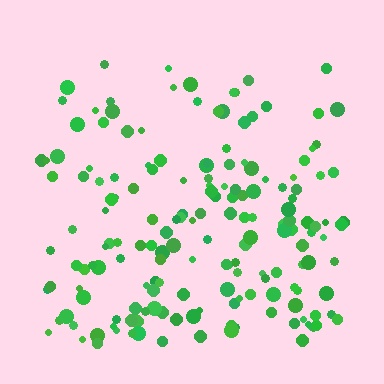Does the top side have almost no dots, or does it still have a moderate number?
Still a moderate number, just noticeably fewer than the bottom.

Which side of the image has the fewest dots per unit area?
The top.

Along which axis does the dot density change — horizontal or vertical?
Vertical.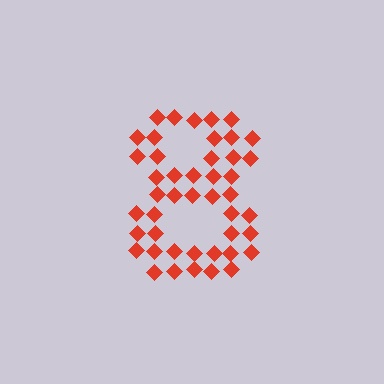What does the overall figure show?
The overall figure shows the digit 8.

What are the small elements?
The small elements are diamonds.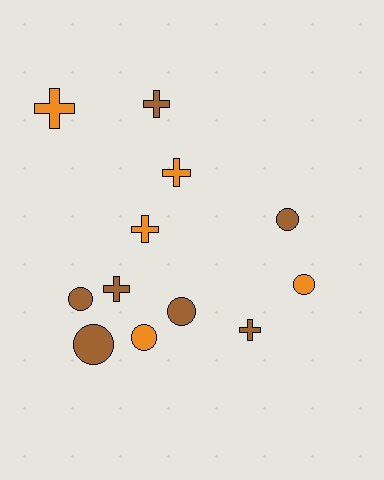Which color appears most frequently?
Brown, with 7 objects.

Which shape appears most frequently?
Circle, with 6 objects.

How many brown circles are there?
There are 4 brown circles.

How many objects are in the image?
There are 12 objects.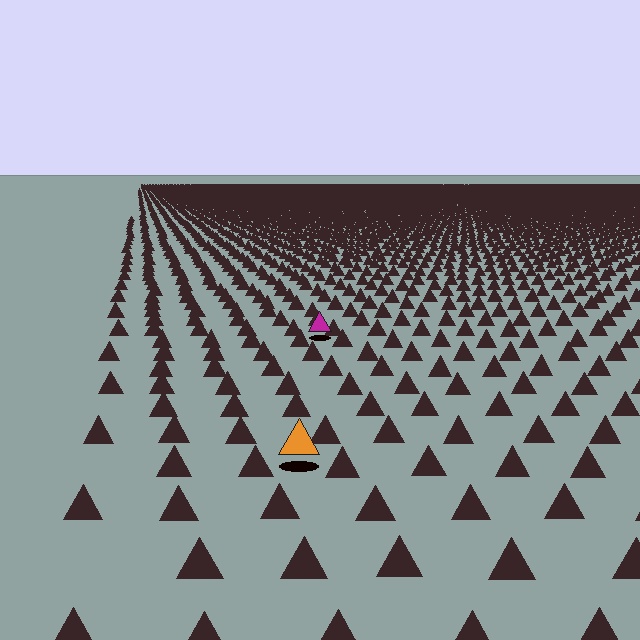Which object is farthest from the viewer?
The magenta triangle is farthest from the viewer. It appears smaller and the ground texture around it is denser.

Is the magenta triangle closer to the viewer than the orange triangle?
No. The orange triangle is closer — you can tell from the texture gradient: the ground texture is coarser near it.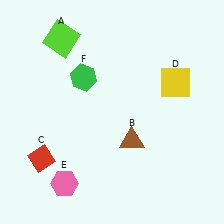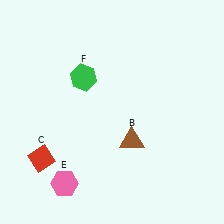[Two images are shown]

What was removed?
The yellow square (D), the lime square (A) were removed in Image 2.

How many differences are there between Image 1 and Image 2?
There are 2 differences between the two images.